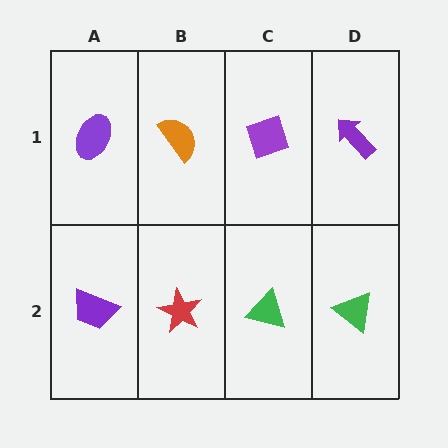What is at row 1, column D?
A purple arrow.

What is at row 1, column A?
A purple ellipse.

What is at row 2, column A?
A purple trapezoid.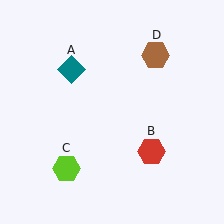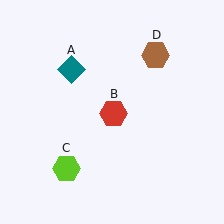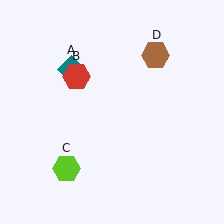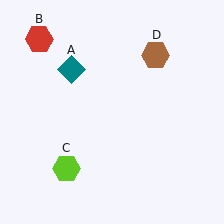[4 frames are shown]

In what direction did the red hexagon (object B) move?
The red hexagon (object B) moved up and to the left.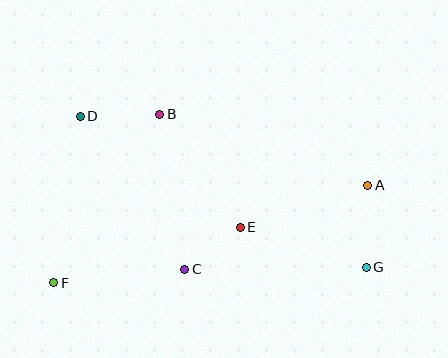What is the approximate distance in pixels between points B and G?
The distance between B and G is approximately 257 pixels.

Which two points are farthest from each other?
Points A and F are farthest from each other.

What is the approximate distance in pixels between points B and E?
The distance between B and E is approximately 139 pixels.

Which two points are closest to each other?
Points C and E are closest to each other.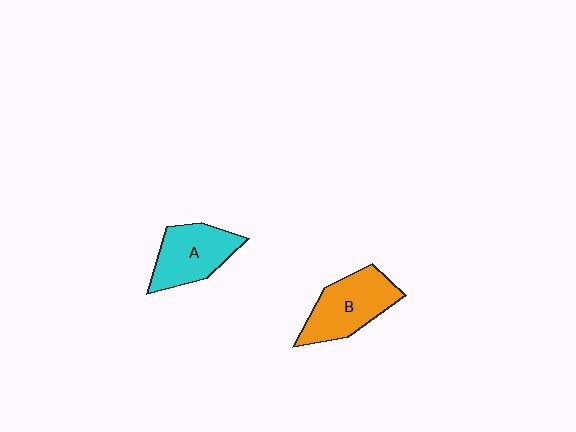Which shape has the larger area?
Shape B (orange).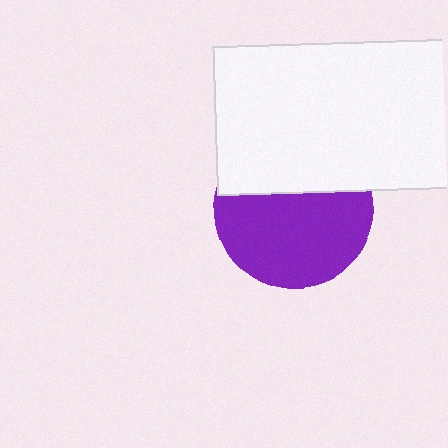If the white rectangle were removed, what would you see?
You would see the complete purple circle.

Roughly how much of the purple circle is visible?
About half of it is visible (roughly 62%).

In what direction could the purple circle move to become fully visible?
The purple circle could move down. That would shift it out from behind the white rectangle entirely.